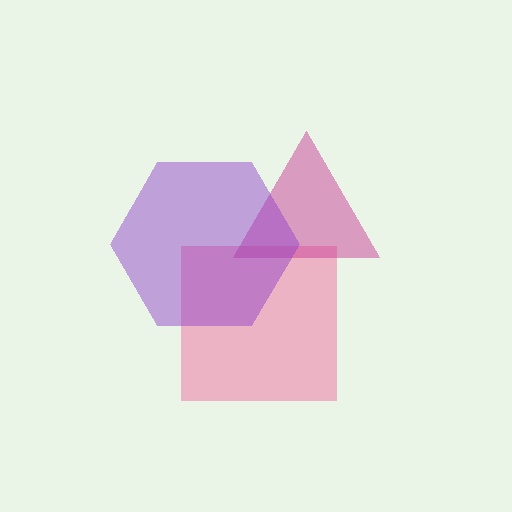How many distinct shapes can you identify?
There are 3 distinct shapes: a pink square, a magenta triangle, a purple hexagon.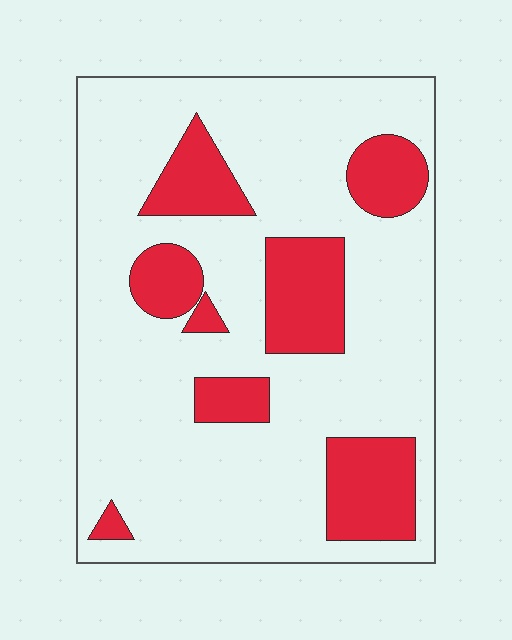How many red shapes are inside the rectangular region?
8.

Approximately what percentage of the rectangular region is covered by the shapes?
Approximately 25%.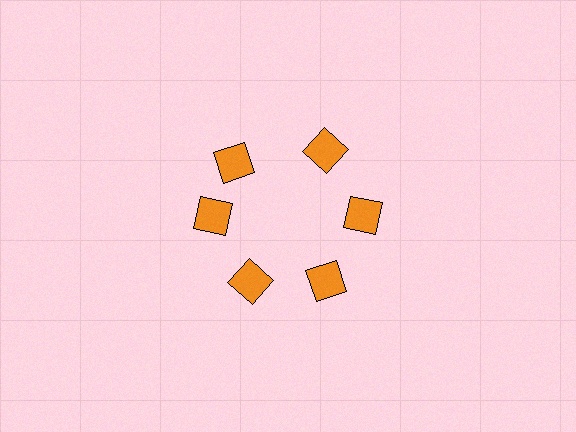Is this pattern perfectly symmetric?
No. The 6 orange squares are arranged in a ring, but one element near the 11 o'clock position is rotated out of alignment along the ring, breaking the 6-fold rotational symmetry.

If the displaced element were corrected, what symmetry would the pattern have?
It would have 6-fold rotational symmetry — the pattern would map onto itself every 60 degrees.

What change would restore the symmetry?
The symmetry would be restored by rotating it back into even spacing with its neighbors so that all 6 squares sit at equal angles and equal distance from the center.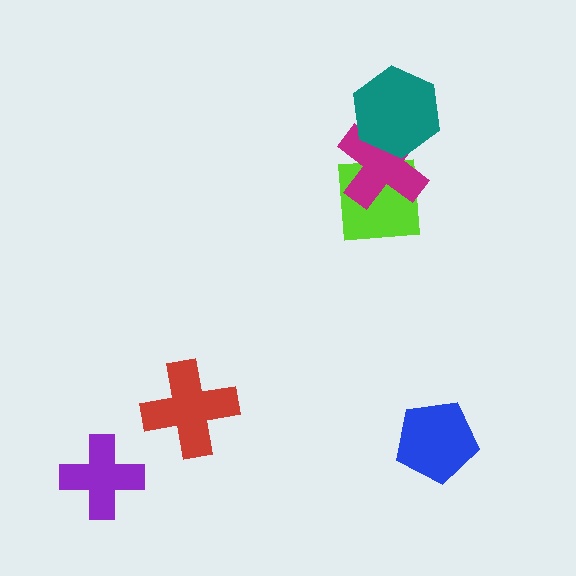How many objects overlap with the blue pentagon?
0 objects overlap with the blue pentagon.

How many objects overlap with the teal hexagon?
1 object overlaps with the teal hexagon.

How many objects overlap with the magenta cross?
2 objects overlap with the magenta cross.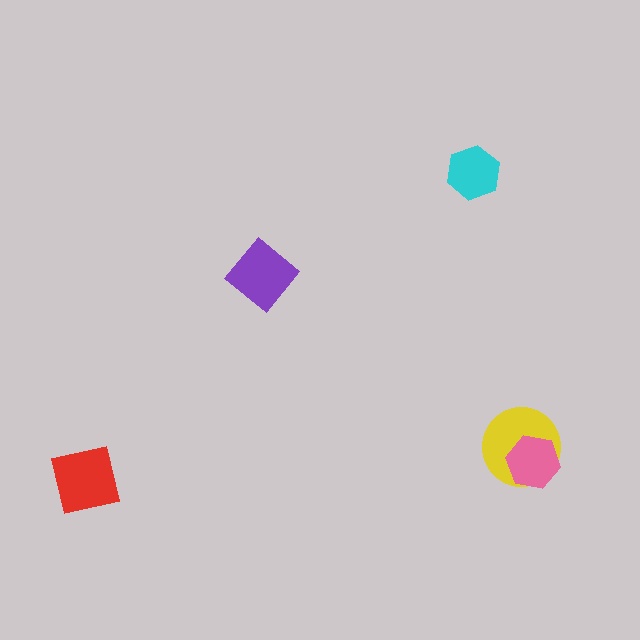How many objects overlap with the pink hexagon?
1 object overlaps with the pink hexagon.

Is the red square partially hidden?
No, no other shape covers it.